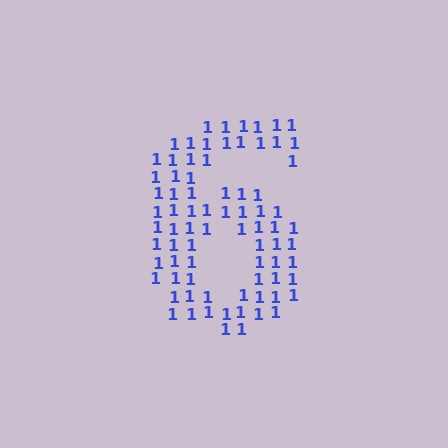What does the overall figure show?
The overall figure shows the digit 6.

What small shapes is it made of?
It is made of small digit 1's.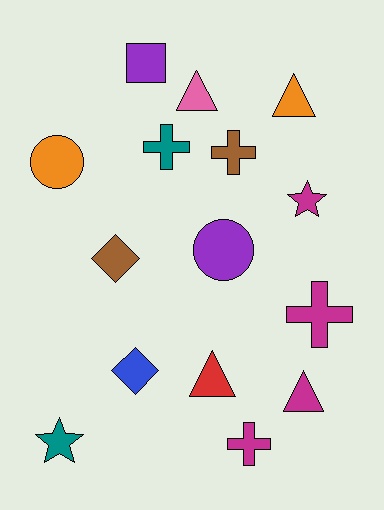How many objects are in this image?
There are 15 objects.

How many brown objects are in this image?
There are 2 brown objects.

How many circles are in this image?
There are 2 circles.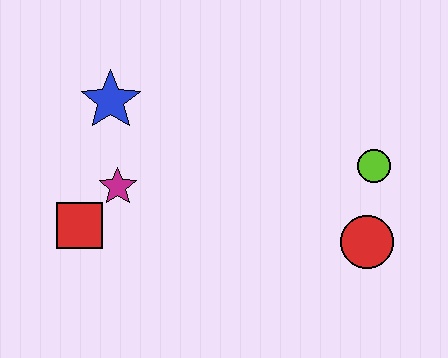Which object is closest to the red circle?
The lime circle is closest to the red circle.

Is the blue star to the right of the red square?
Yes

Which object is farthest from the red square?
The lime circle is farthest from the red square.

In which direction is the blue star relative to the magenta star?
The blue star is above the magenta star.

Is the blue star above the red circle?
Yes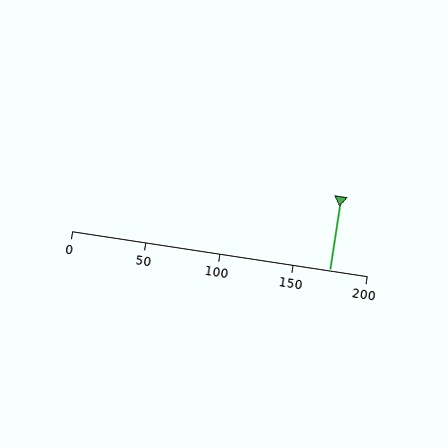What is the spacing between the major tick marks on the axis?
The major ticks are spaced 50 apart.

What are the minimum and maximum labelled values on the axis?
The axis runs from 0 to 200.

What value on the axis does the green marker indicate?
The marker indicates approximately 175.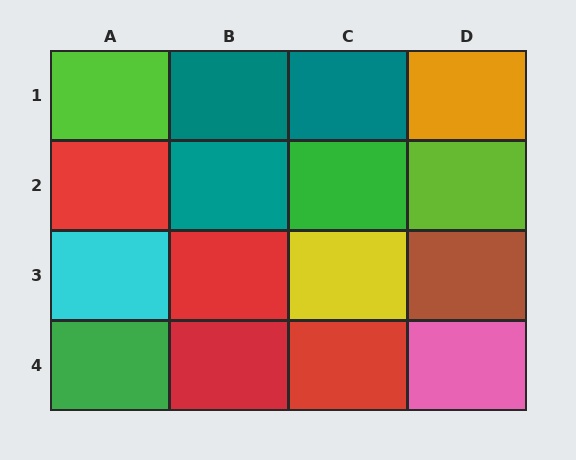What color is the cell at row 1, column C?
Teal.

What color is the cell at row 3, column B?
Red.